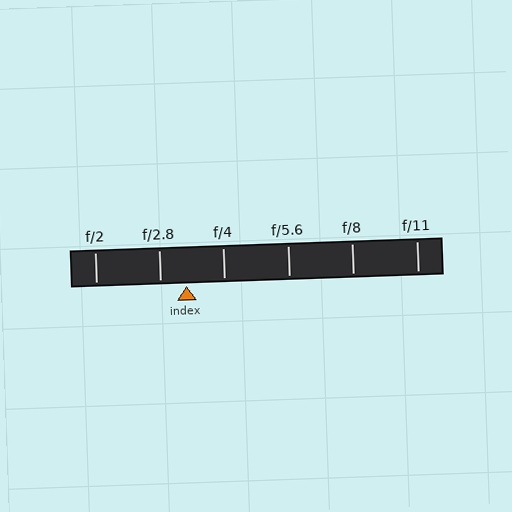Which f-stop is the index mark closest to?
The index mark is closest to f/2.8.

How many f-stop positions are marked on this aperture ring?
There are 6 f-stop positions marked.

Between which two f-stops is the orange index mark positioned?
The index mark is between f/2.8 and f/4.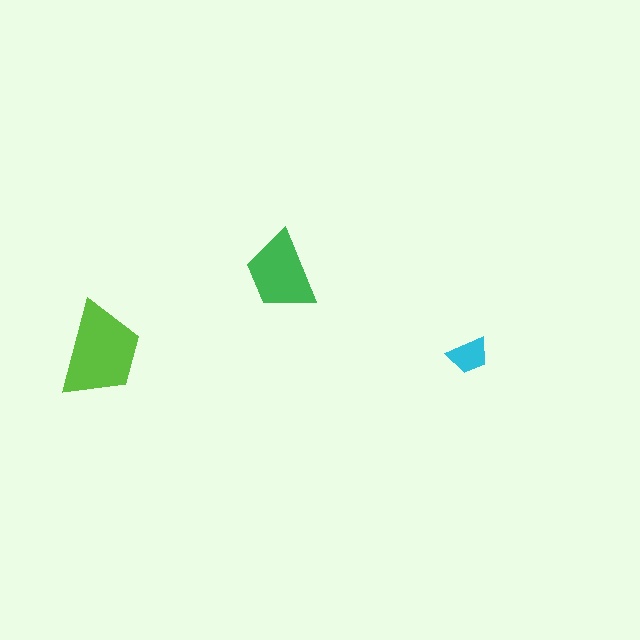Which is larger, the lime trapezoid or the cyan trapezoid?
The lime one.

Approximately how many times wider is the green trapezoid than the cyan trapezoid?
About 2 times wider.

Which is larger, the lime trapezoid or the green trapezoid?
The lime one.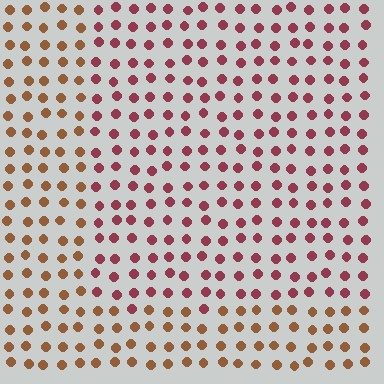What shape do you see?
I see a rectangle.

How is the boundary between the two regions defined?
The boundary is defined purely by a slight shift in hue (about 39 degrees). Spacing, size, and orientation are identical on both sides.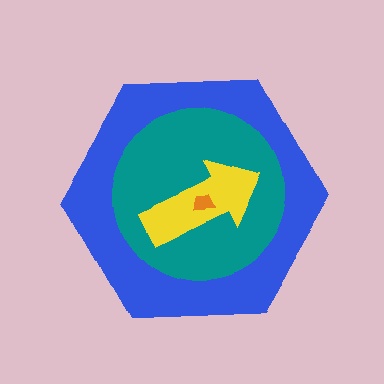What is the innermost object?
The orange trapezoid.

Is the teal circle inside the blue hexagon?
Yes.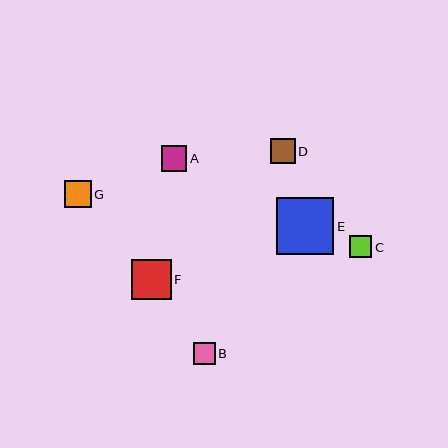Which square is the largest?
Square E is the largest with a size of approximately 57 pixels.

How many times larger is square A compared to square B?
Square A is approximately 1.2 times the size of square B.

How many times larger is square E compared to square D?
Square E is approximately 2.3 times the size of square D.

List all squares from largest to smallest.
From largest to smallest: E, F, G, A, D, B, C.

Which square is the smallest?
Square C is the smallest with a size of approximately 22 pixels.